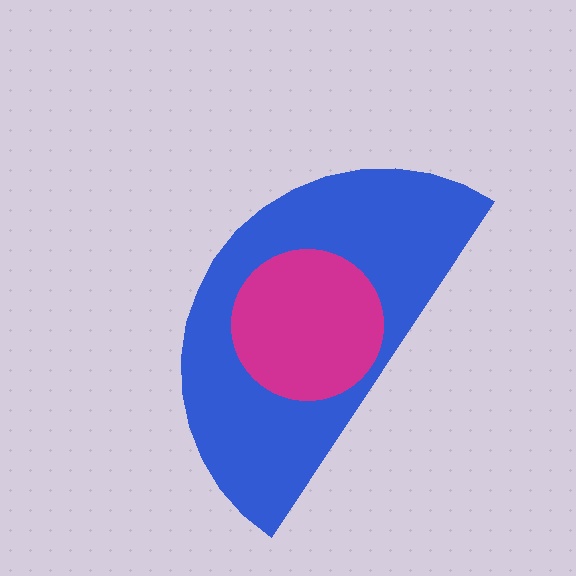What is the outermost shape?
The blue semicircle.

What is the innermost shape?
The magenta circle.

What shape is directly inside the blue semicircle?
The magenta circle.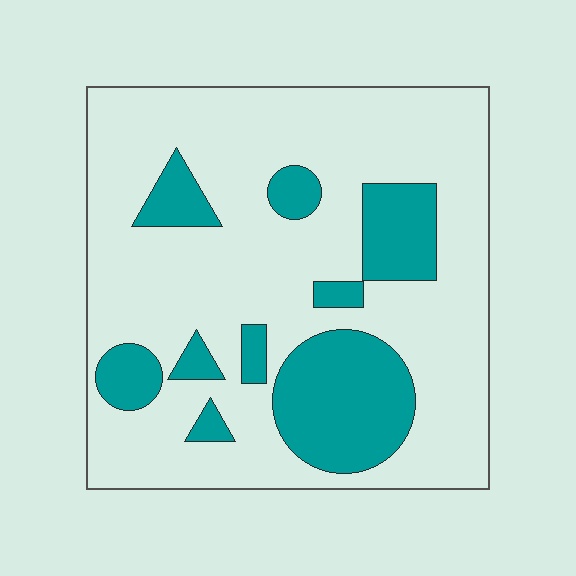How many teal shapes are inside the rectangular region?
9.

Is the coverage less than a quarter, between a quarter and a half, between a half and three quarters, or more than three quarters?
Less than a quarter.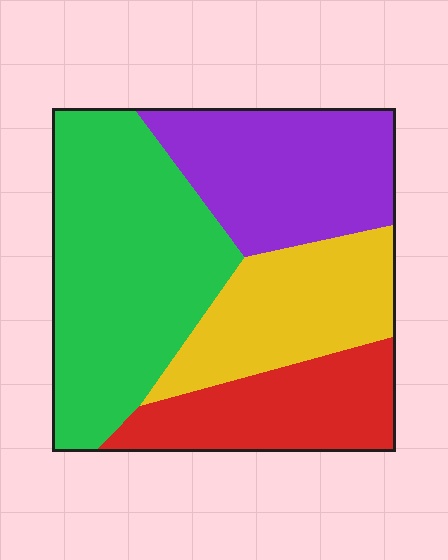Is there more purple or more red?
Purple.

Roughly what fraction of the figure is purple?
Purple covers about 25% of the figure.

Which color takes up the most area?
Green, at roughly 35%.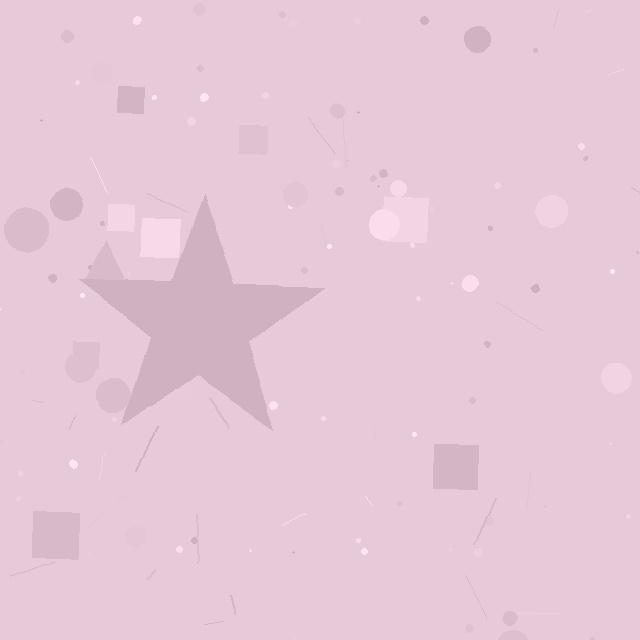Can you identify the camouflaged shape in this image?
The camouflaged shape is a star.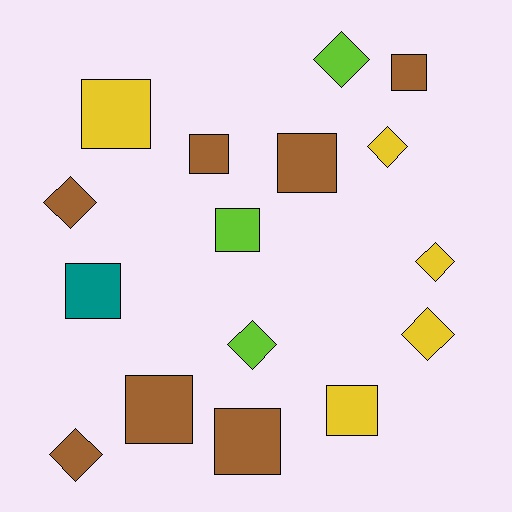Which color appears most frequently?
Brown, with 7 objects.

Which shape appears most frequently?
Square, with 9 objects.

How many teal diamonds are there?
There are no teal diamonds.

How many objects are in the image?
There are 16 objects.